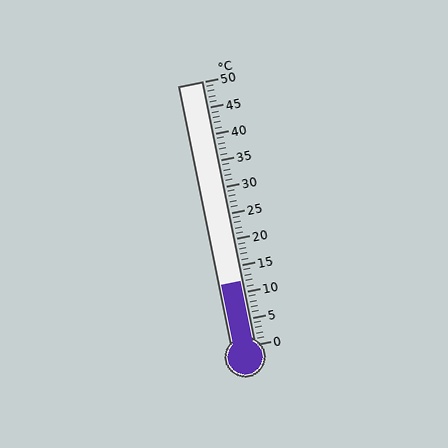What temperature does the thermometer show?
The thermometer shows approximately 12°C.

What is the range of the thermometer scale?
The thermometer scale ranges from 0°C to 50°C.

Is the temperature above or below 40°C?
The temperature is below 40°C.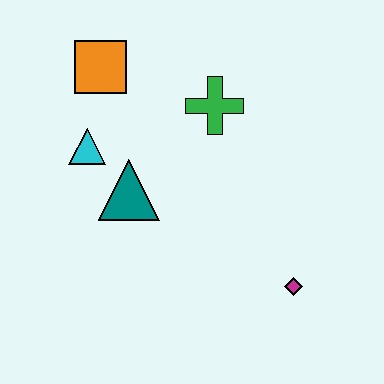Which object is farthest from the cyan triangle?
The magenta diamond is farthest from the cyan triangle.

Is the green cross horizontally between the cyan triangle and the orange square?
No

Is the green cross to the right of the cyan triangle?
Yes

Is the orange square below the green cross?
No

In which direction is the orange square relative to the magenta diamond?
The orange square is above the magenta diamond.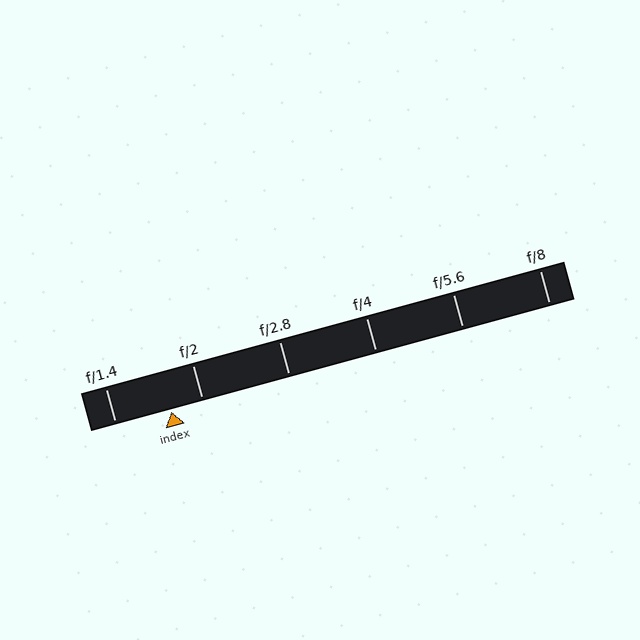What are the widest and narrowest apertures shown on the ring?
The widest aperture shown is f/1.4 and the narrowest is f/8.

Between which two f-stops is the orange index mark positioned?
The index mark is between f/1.4 and f/2.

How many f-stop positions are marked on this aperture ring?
There are 6 f-stop positions marked.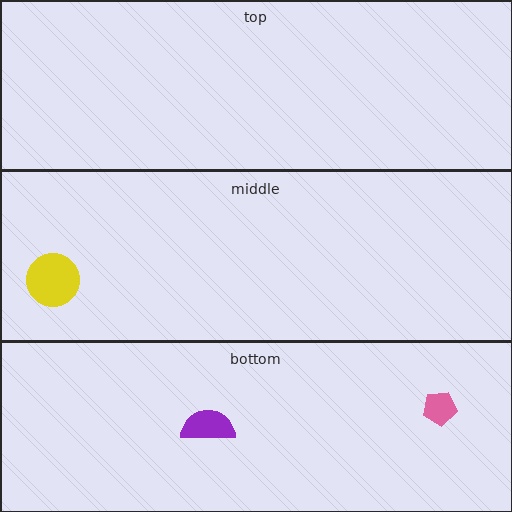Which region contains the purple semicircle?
The bottom region.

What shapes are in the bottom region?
The pink pentagon, the purple semicircle.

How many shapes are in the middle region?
1.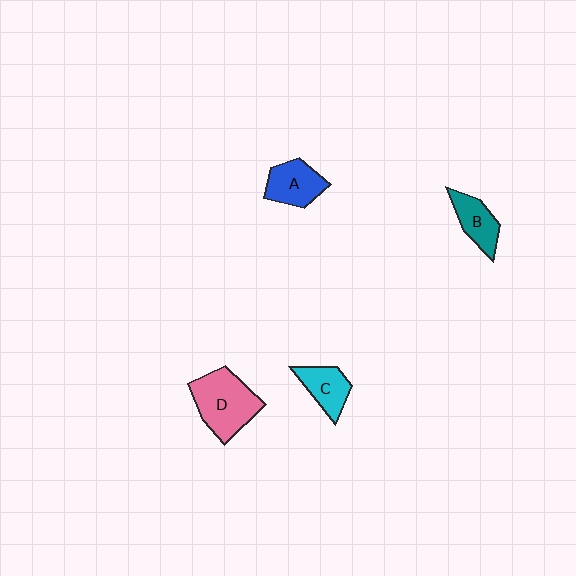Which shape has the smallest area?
Shape B (teal).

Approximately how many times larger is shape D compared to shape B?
Approximately 1.8 times.